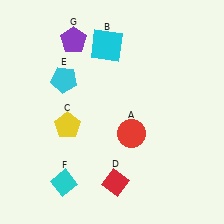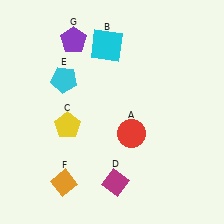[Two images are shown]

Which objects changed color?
D changed from red to magenta. F changed from cyan to orange.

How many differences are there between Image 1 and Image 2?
There are 2 differences between the two images.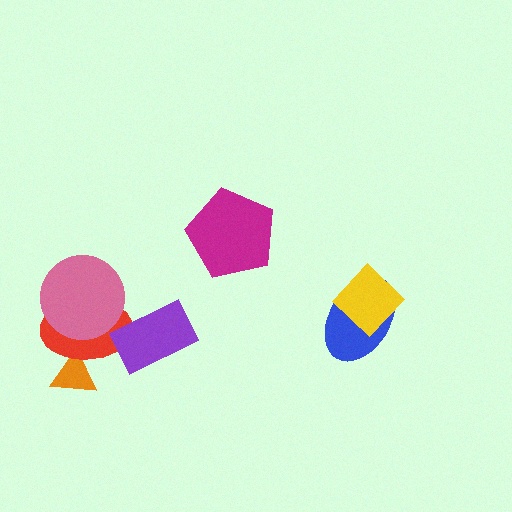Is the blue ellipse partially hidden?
Yes, it is partially covered by another shape.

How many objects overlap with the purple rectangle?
1 object overlaps with the purple rectangle.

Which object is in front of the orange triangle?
The red ellipse is in front of the orange triangle.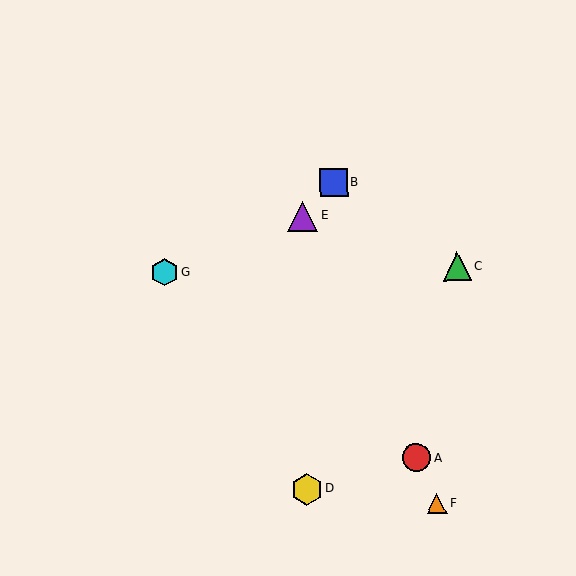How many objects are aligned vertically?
2 objects (D, E) are aligned vertically.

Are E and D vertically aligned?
Yes, both are at x≈303.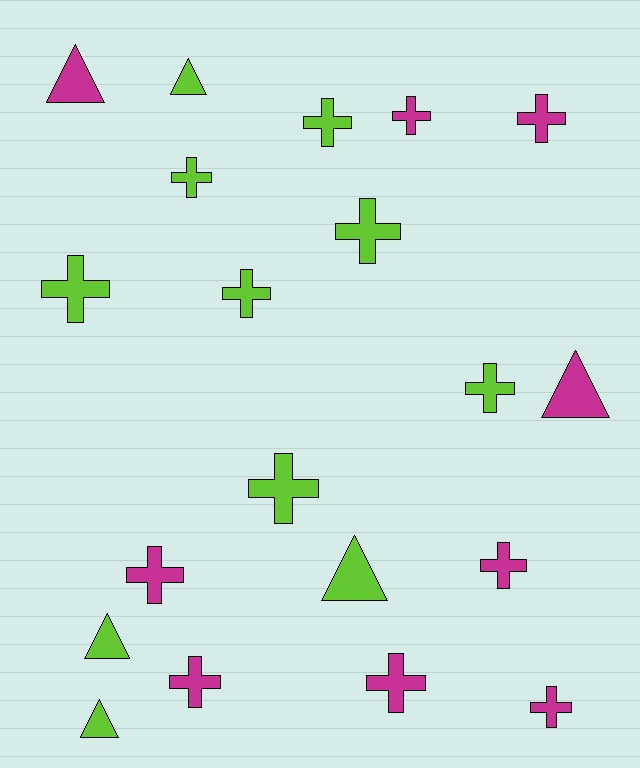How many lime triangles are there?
There are 4 lime triangles.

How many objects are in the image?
There are 20 objects.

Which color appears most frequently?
Lime, with 11 objects.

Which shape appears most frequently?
Cross, with 14 objects.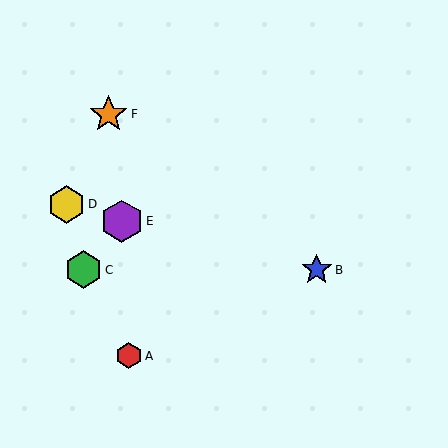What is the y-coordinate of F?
Object F is at y≈114.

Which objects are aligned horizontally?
Objects B, C are aligned horizontally.